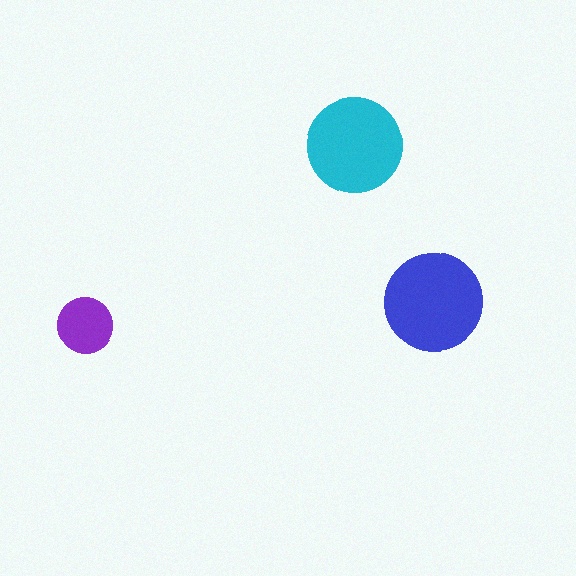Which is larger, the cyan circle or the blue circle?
The blue one.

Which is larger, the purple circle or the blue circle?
The blue one.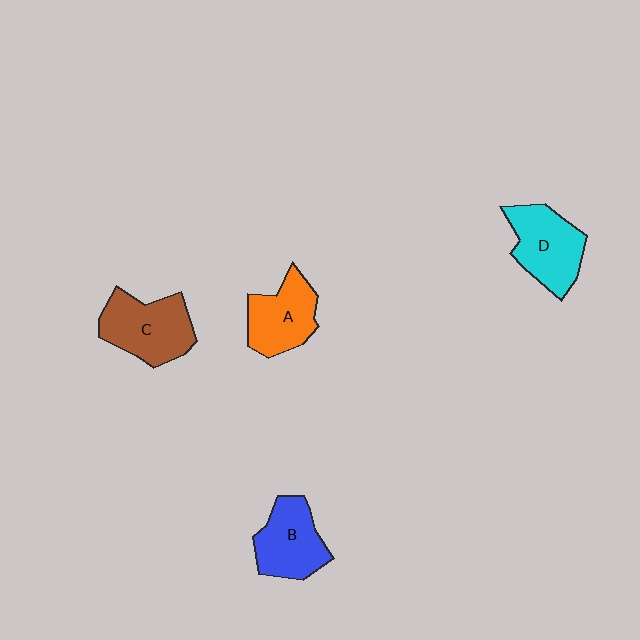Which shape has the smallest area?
Shape A (orange).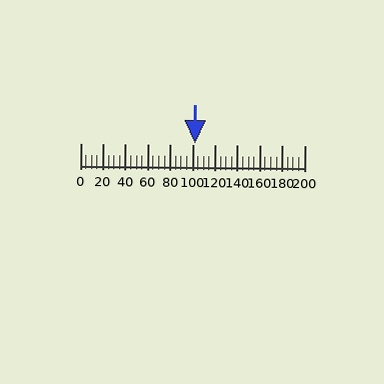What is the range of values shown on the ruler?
The ruler shows values from 0 to 200.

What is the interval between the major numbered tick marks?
The major tick marks are spaced 20 units apart.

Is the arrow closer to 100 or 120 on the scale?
The arrow is closer to 100.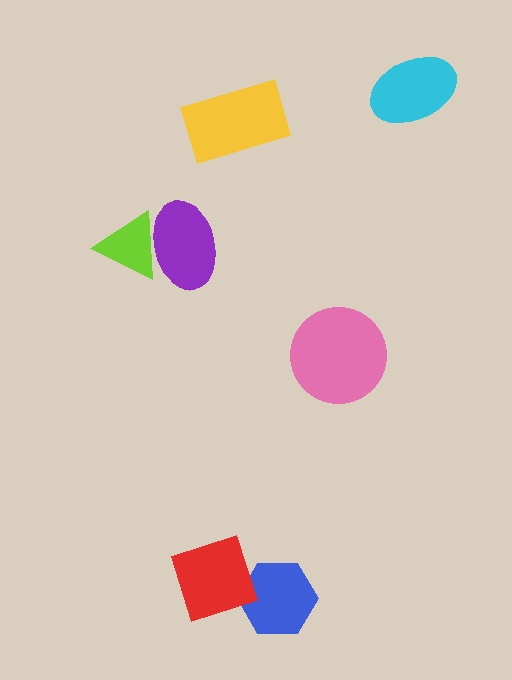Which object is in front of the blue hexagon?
The red square is in front of the blue hexagon.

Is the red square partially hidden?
No, no other shape covers it.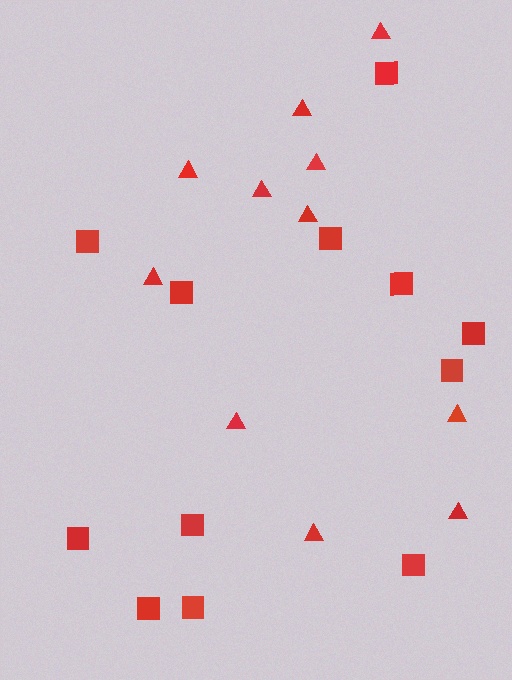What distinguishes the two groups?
There are 2 groups: one group of squares (12) and one group of triangles (11).